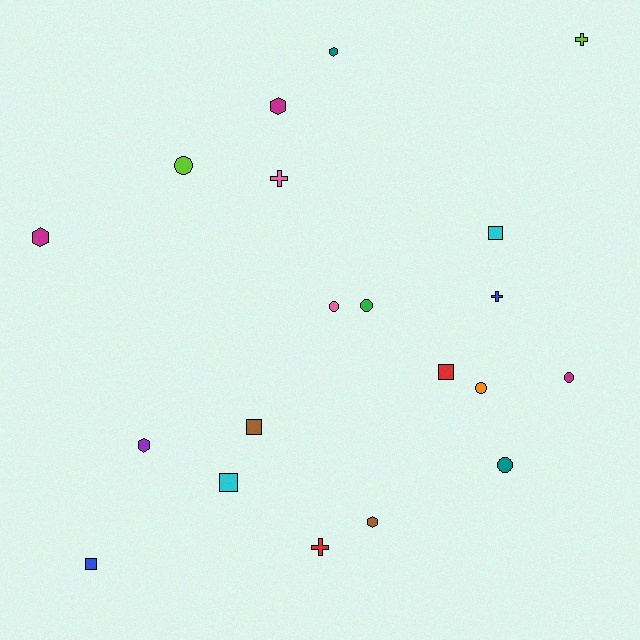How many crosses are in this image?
There are 4 crosses.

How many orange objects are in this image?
There is 1 orange object.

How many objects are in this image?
There are 20 objects.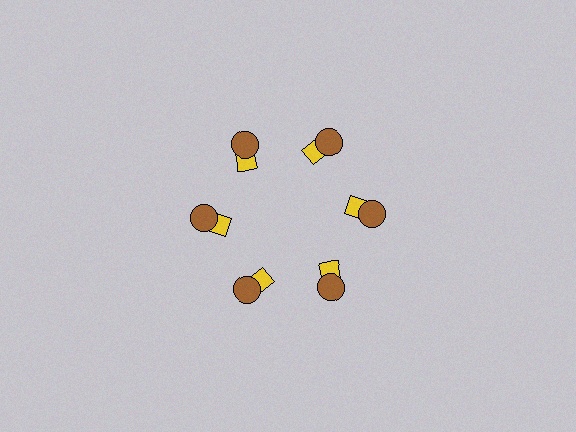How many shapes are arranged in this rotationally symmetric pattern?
There are 12 shapes, arranged in 6 groups of 2.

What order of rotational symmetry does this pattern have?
This pattern has 6-fold rotational symmetry.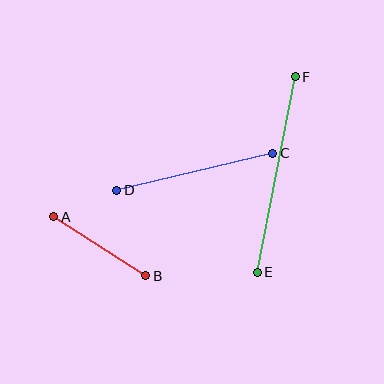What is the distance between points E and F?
The distance is approximately 199 pixels.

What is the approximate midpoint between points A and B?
The midpoint is at approximately (100, 246) pixels.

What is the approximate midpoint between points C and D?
The midpoint is at approximately (195, 172) pixels.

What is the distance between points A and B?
The distance is approximately 109 pixels.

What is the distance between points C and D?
The distance is approximately 160 pixels.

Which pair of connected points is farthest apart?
Points E and F are farthest apart.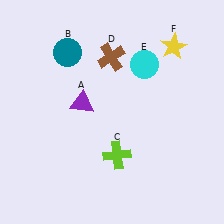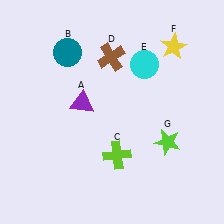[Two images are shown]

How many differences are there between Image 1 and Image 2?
There is 1 difference between the two images.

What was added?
A lime star (G) was added in Image 2.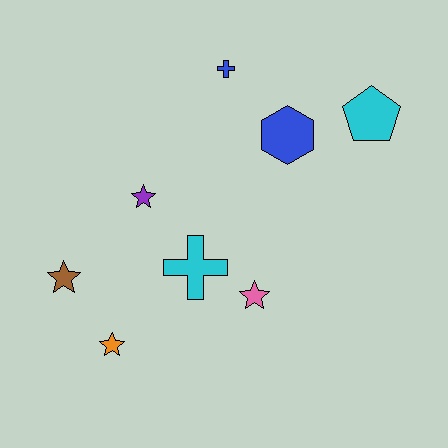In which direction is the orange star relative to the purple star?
The orange star is below the purple star.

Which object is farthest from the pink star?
The blue cross is farthest from the pink star.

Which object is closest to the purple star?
The cyan cross is closest to the purple star.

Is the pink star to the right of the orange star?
Yes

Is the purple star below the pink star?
No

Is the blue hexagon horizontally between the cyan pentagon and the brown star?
Yes